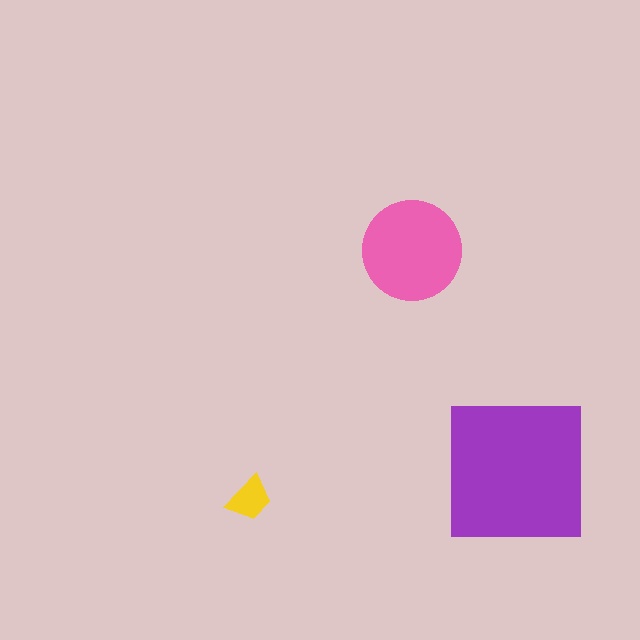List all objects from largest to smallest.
The purple square, the pink circle, the yellow trapezoid.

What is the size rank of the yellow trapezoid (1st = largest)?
3rd.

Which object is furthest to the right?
The purple square is rightmost.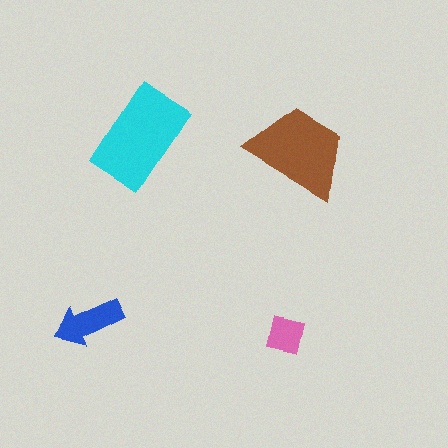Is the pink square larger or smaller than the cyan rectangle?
Smaller.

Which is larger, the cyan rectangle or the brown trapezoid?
The cyan rectangle.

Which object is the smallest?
The pink square.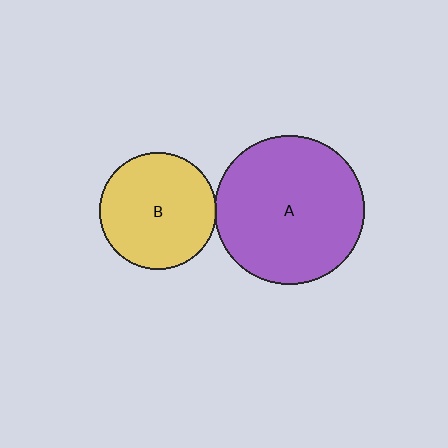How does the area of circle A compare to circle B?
Approximately 1.6 times.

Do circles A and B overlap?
Yes.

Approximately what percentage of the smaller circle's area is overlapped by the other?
Approximately 5%.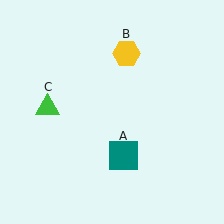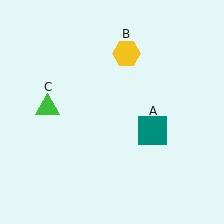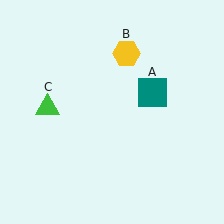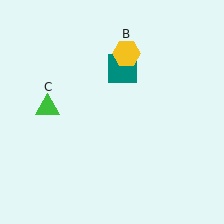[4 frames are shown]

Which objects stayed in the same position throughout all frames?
Yellow hexagon (object B) and green triangle (object C) remained stationary.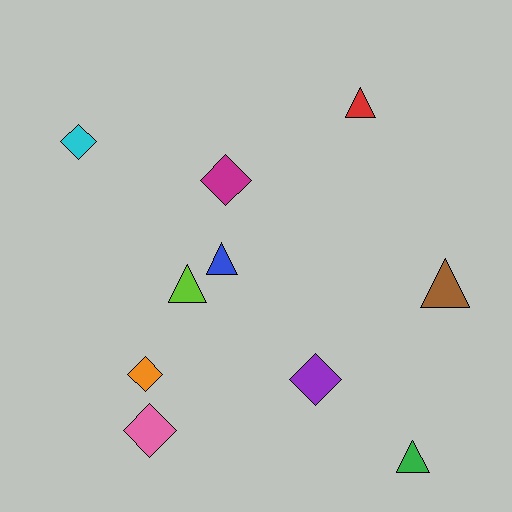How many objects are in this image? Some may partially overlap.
There are 10 objects.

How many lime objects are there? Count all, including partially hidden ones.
There is 1 lime object.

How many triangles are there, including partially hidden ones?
There are 5 triangles.